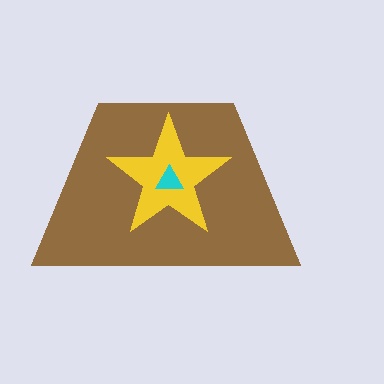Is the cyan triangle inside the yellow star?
Yes.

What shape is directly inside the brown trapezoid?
The yellow star.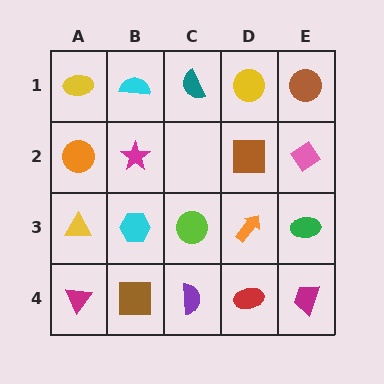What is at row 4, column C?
A purple semicircle.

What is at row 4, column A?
A magenta triangle.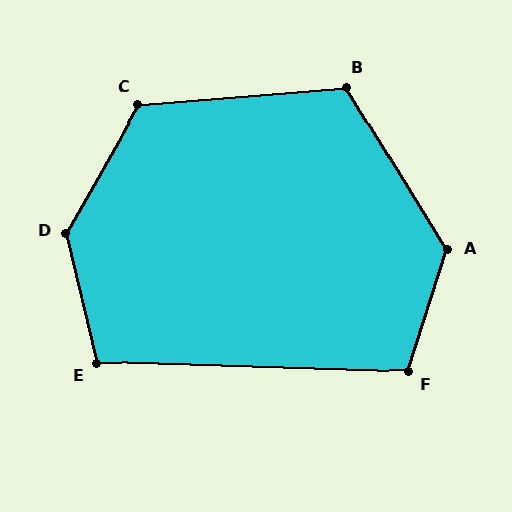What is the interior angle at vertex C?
Approximately 124 degrees (obtuse).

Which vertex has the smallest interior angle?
E, at approximately 105 degrees.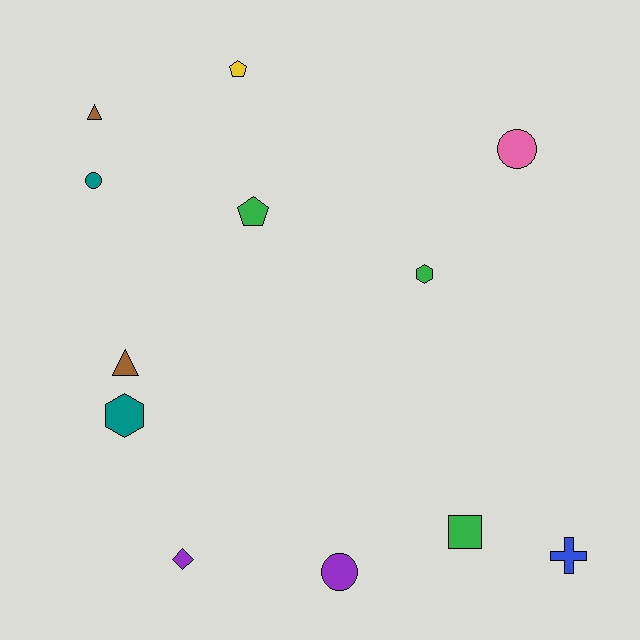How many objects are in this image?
There are 12 objects.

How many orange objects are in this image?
There are no orange objects.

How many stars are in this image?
There are no stars.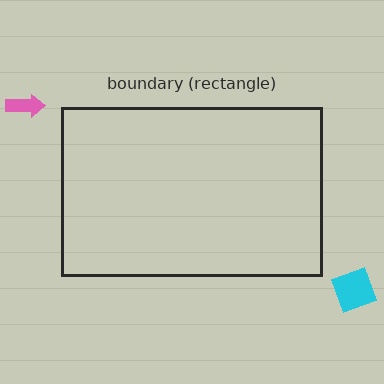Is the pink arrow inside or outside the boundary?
Outside.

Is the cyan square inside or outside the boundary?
Outside.